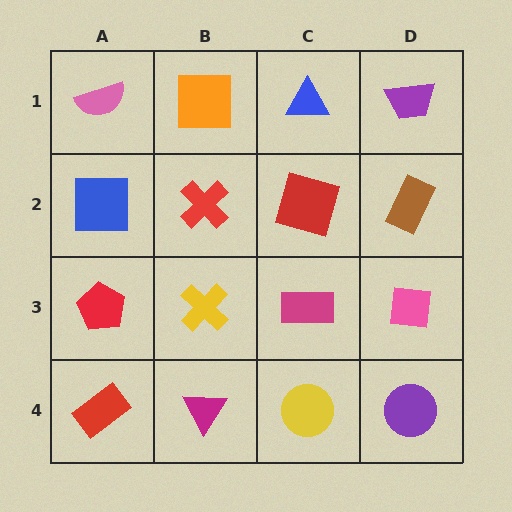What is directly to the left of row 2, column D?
A red square.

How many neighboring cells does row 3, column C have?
4.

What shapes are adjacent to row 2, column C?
A blue triangle (row 1, column C), a magenta rectangle (row 3, column C), a red cross (row 2, column B), a brown rectangle (row 2, column D).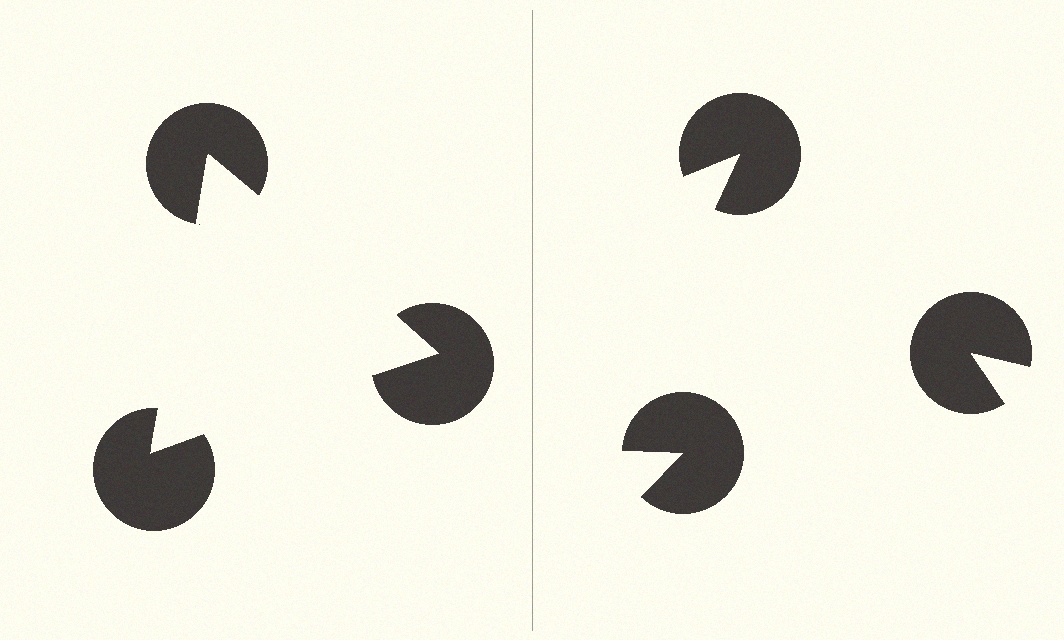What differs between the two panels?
The pac-man discs are positioned identically on both sides; only the wedge orientations differ. On the left they align to a triangle; on the right they are misaligned.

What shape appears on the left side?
An illusory triangle.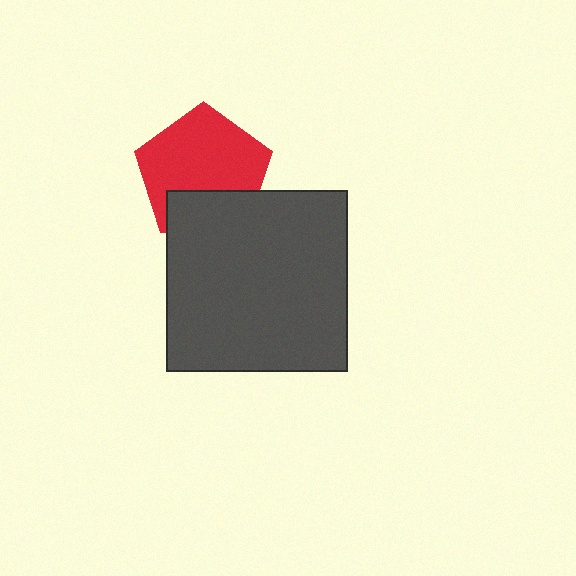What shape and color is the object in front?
The object in front is a dark gray square.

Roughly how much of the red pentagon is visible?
Most of it is visible (roughly 70%).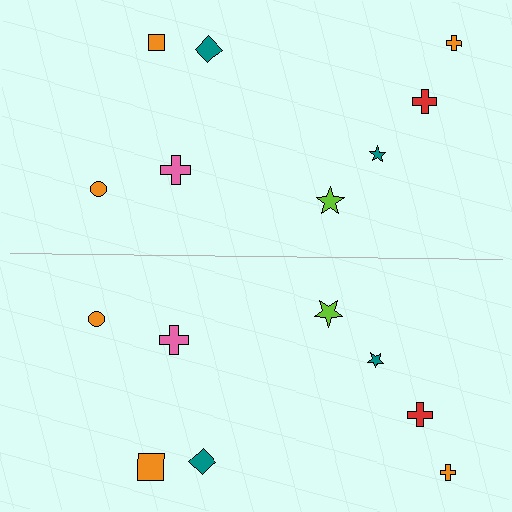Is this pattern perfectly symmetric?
No, the pattern is not perfectly symmetric. The orange square on the bottom side has a different size than its mirror counterpart.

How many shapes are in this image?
There are 16 shapes in this image.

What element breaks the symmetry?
The orange square on the bottom side has a different size than its mirror counterpart.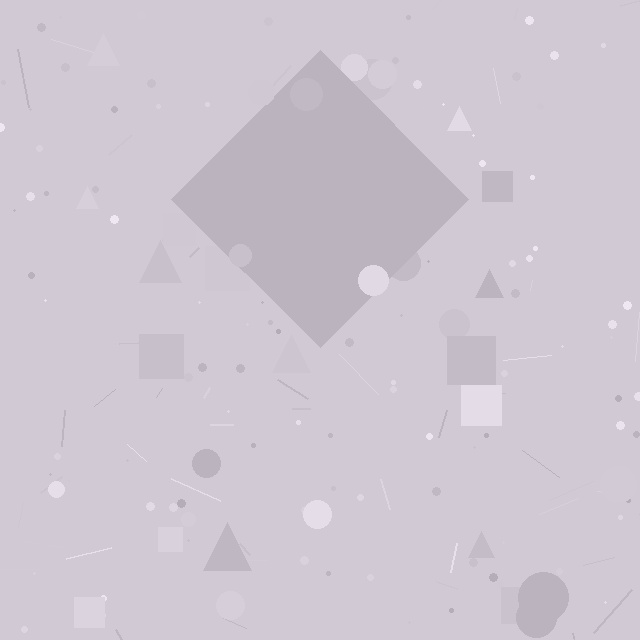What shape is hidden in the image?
A diamond is hidden in the image.